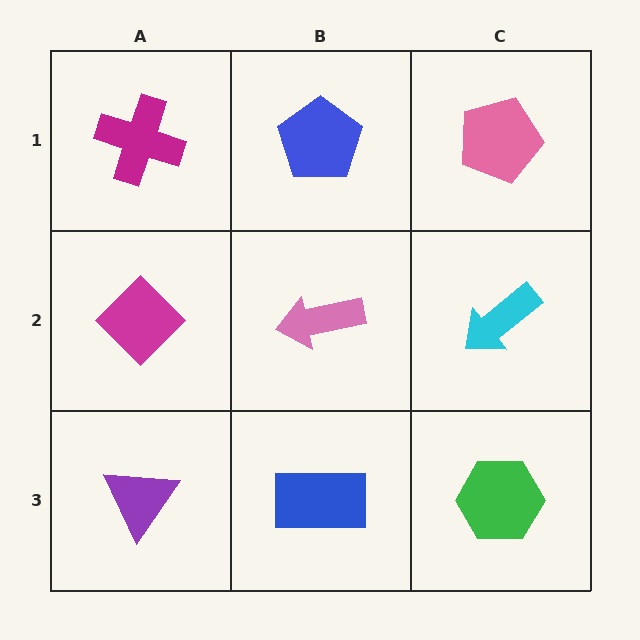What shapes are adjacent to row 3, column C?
A cyan arrow (row 2, column C), a blue rectangle (row 3, column B).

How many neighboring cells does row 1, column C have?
2.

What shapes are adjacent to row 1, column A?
A magenta diamond (row 2, column A), a blue pentagon (row 1, column B).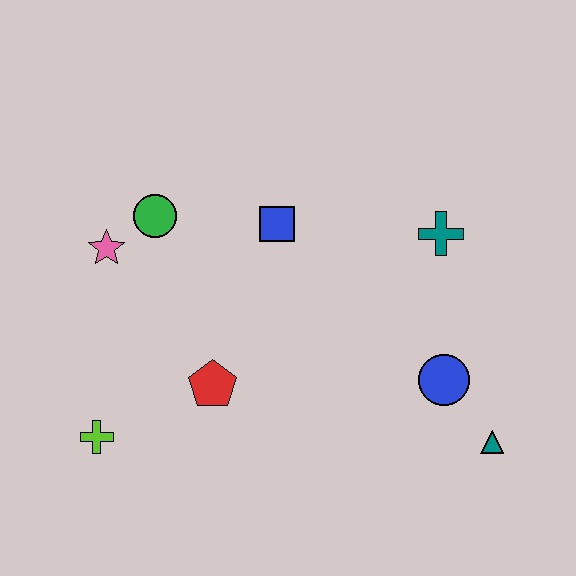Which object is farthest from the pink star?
The teal triangle is farthest from the pink star.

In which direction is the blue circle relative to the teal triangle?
The blue circle is above the teal triangle.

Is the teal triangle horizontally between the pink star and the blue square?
No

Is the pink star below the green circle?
Yes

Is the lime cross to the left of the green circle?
Yes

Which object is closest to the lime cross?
The red pentagon is closest to the lime cross.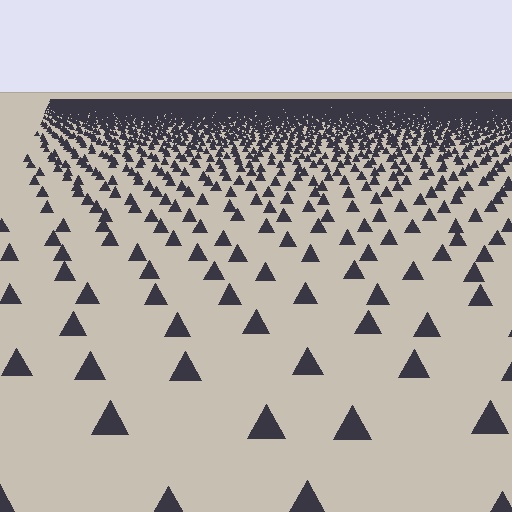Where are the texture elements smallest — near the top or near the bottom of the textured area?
Near the top.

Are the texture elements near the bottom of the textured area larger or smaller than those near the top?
Larger. Near the bottom, elements are closer to the viewer and appear at a bigger on-screen size.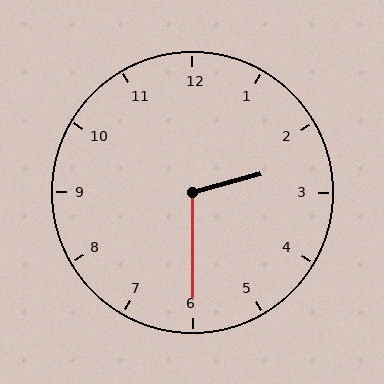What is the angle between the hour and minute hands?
Approximately 105 degrees.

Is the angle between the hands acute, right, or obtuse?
It is obtuse.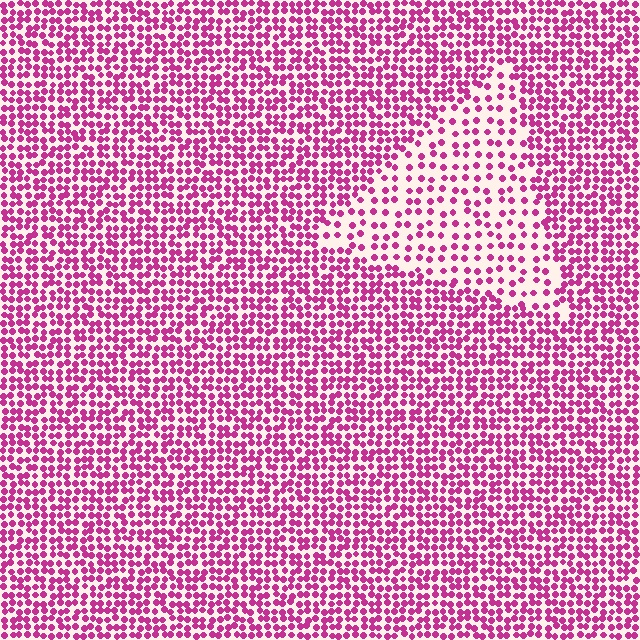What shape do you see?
I see a triangle.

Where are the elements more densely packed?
The elements are more densely packed outside the triangle boundary.